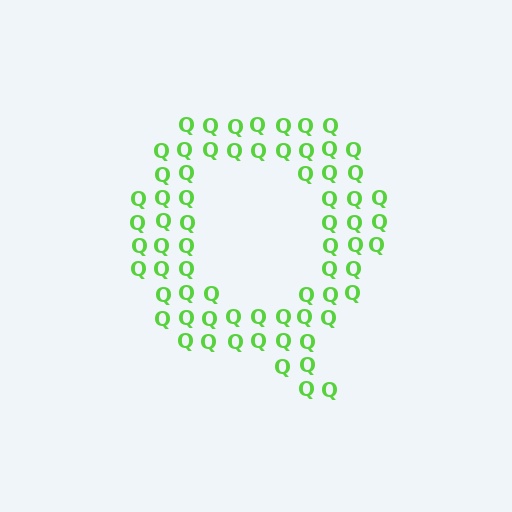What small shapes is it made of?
It is made of small letter Q's.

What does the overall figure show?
The overall figure shows the letter Q.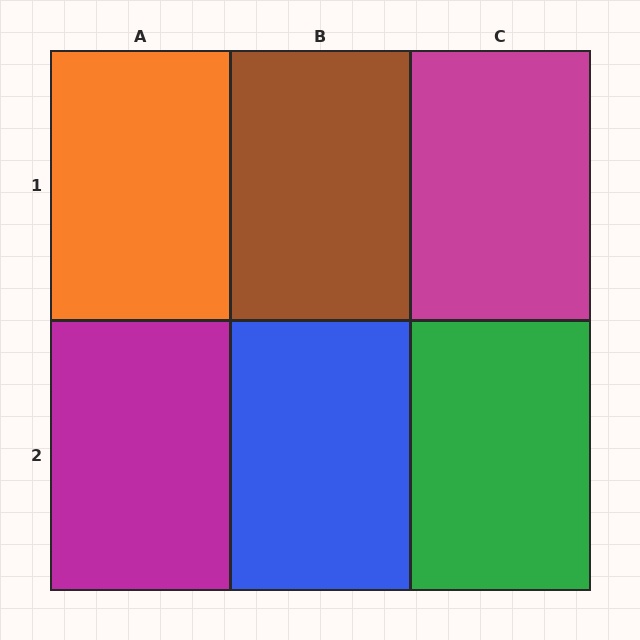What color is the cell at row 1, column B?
Brown.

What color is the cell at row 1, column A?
Orange.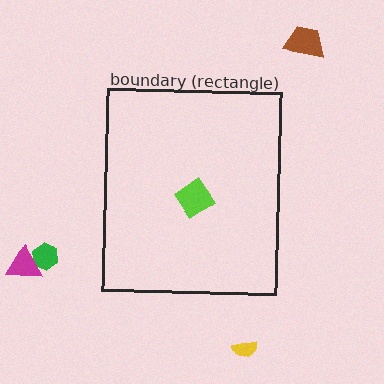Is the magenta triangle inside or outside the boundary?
Outside.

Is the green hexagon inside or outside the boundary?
Outside.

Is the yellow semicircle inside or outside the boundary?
Outside.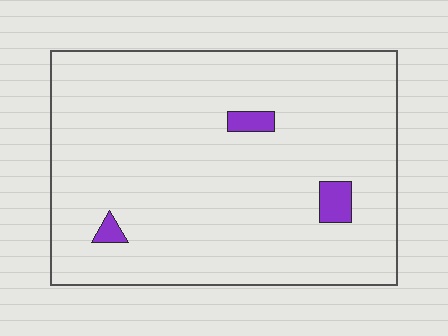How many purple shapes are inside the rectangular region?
3.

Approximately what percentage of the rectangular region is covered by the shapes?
Approximately 5%.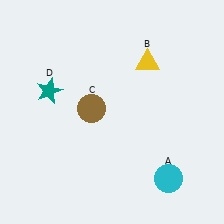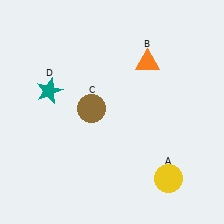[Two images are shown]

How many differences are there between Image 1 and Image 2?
There are 2 differences between the two images.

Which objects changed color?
A changed from cyan to yellow. B changed from yellow to orange.